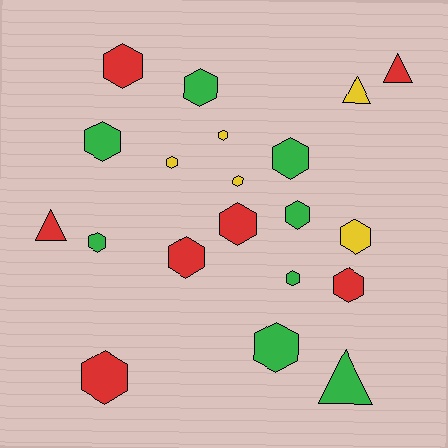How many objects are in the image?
There are 20 objects.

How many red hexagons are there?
There are 5 red hexagons.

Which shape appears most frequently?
Hexagon, with 16 objects.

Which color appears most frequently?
Green, with 8 objects.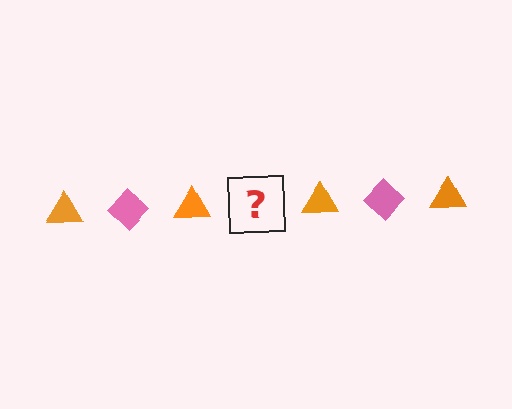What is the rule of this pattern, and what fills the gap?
The rule is that the pattern alternates between orange triangle and pink diamond. The gap should be filled with a pink diamond.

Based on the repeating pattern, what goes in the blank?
The blank should be a pink diamond.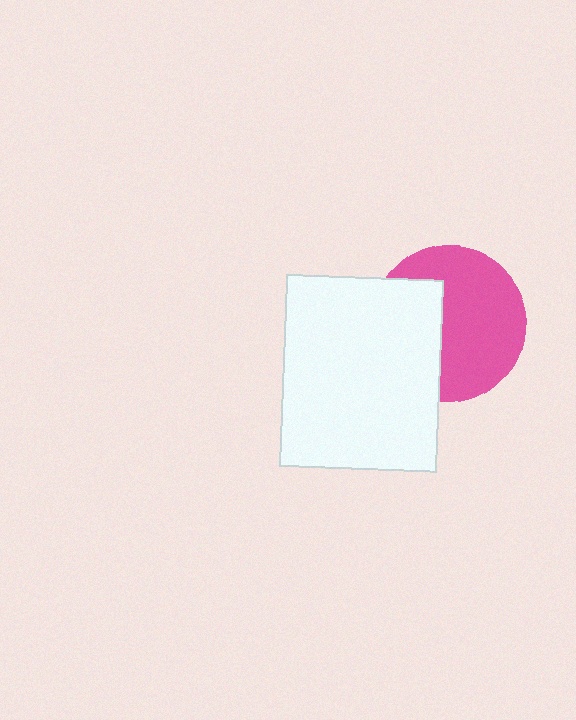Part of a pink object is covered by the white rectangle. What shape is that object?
It is a circle.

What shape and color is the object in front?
The object in front is a white rectangle.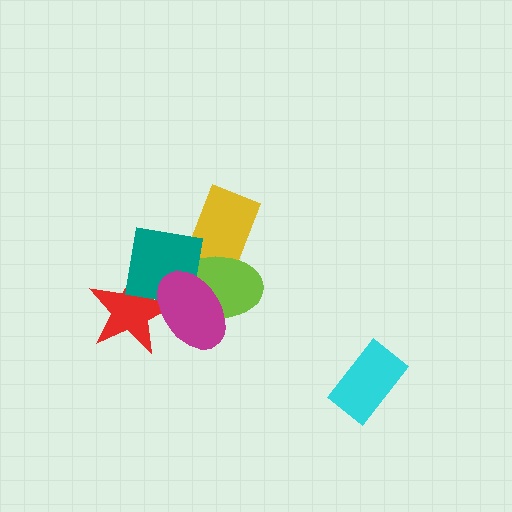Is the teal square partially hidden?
Yes, it is partially covered by another shape.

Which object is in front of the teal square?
The magenta ellipse is in front of the teal square.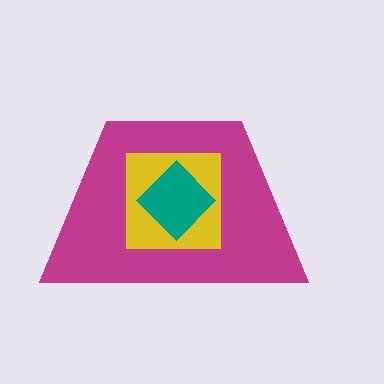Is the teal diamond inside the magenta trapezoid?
Yes.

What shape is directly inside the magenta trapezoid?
The yellow square.